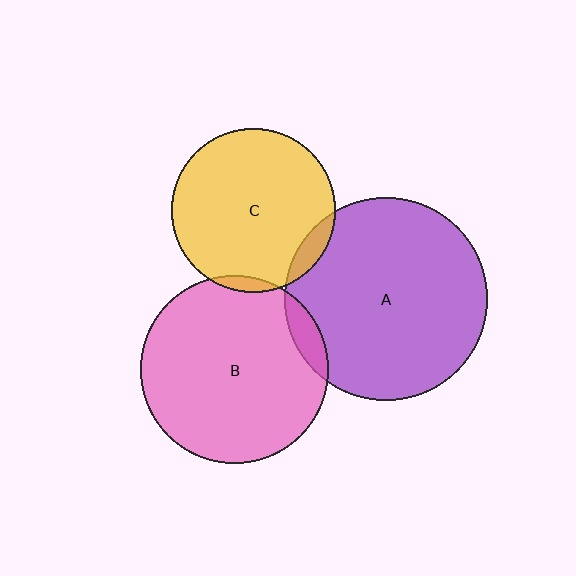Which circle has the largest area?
Circle A (purple).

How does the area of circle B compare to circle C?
Approximately 1.3 times.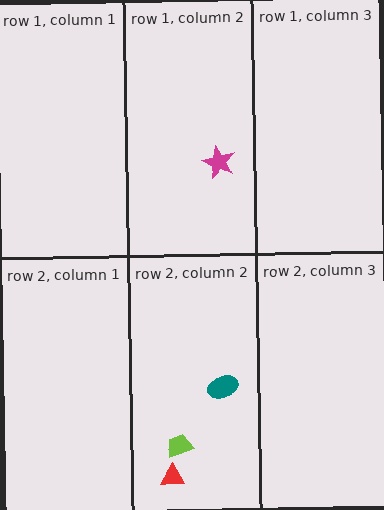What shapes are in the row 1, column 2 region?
The magenta star.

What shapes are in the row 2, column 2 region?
The red triangle, the lime trapezoid, the teal ellipse.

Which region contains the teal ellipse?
The row 2, column 2 region.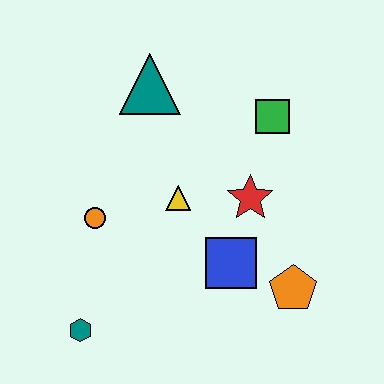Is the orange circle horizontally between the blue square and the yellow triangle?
No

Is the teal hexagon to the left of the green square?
Yes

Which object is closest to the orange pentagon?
The blue square is closest to the orange pentagon.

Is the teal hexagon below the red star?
Yes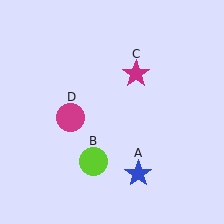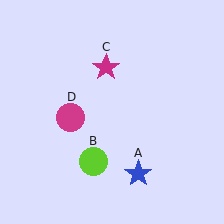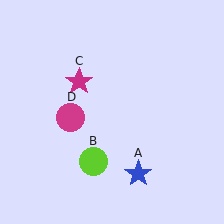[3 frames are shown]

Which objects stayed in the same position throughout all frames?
Blue star (object A) and lime circle (object B) and magenta circle (object D) remained stationary.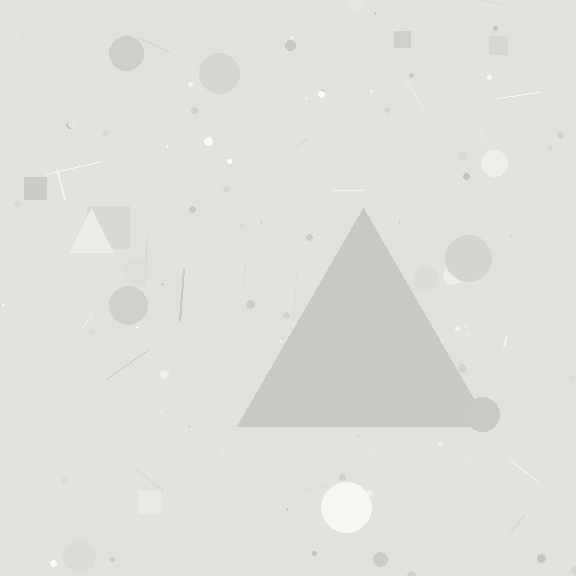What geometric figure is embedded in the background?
A triangle is embedded in the background.